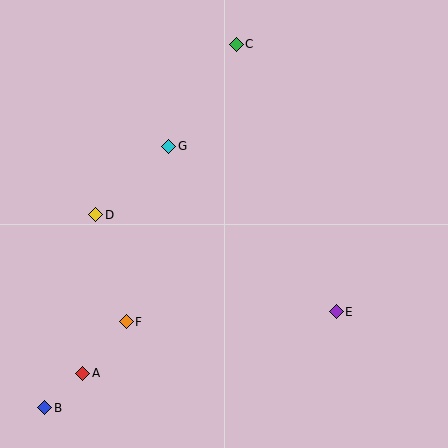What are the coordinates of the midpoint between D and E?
The midpoint between D and E is at (216, 263).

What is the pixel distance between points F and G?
The distance between F and G is 181 pixels.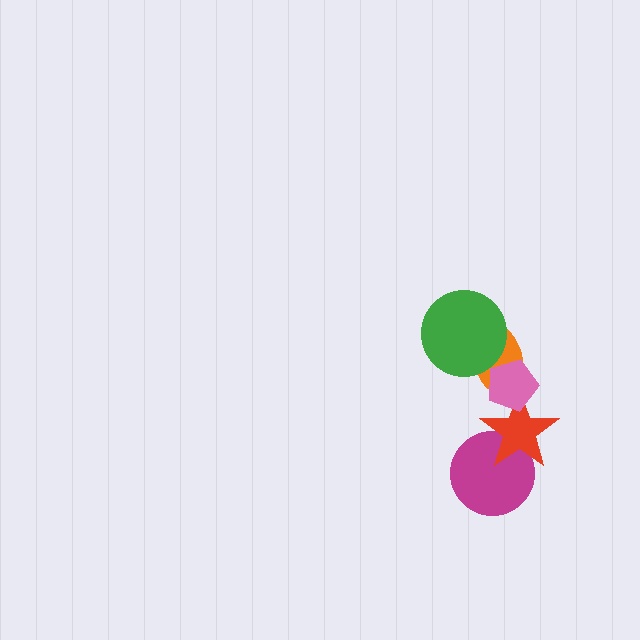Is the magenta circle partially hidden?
Yes, it is partially covered by another shape.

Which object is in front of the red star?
The pink pentagon is in front of the red star.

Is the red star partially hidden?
Yes, it is partially covered by another shape.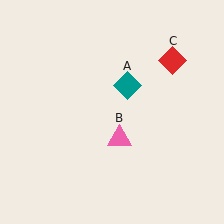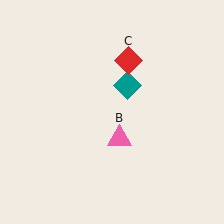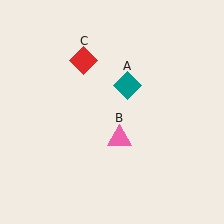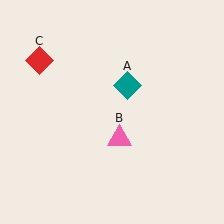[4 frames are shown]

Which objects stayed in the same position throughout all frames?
Teal diamond (object A) and pink triangle (object B) remained stationary.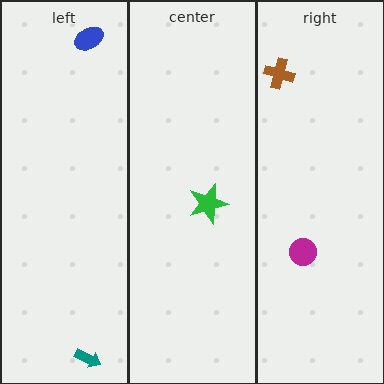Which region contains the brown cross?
The right region.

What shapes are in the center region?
The green star.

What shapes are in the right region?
The magenta circle, the brown cross.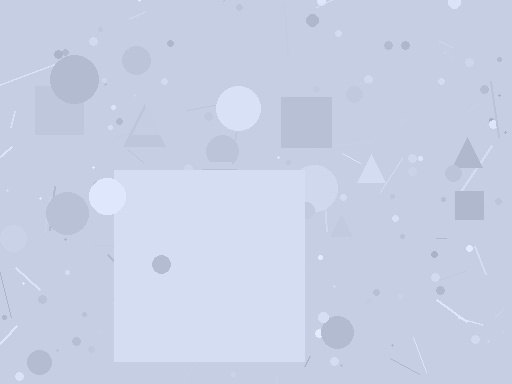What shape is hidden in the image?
A square is hidden in the image.